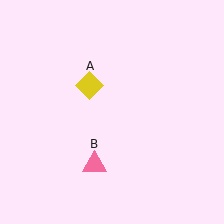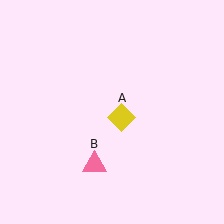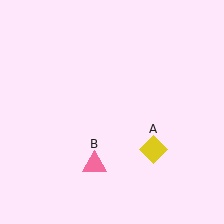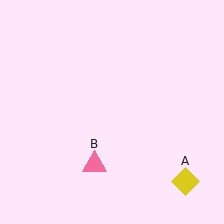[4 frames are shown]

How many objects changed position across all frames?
1 object changed position: yellow diamond (object A).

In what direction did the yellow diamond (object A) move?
The yellow diamond (object A) moved down and to the right.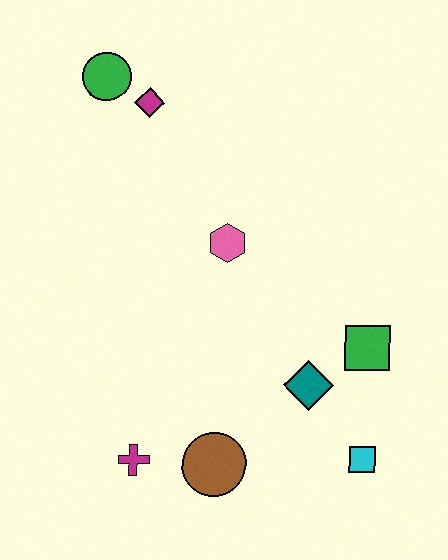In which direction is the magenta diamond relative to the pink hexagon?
The magenta diamond is above the pink hexagon.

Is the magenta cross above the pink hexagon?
No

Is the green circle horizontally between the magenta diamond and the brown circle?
No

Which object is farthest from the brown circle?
The green circle is farthest from the brown circle.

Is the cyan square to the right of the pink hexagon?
Yes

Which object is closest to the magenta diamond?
The green circle is closest to the magenta diamond.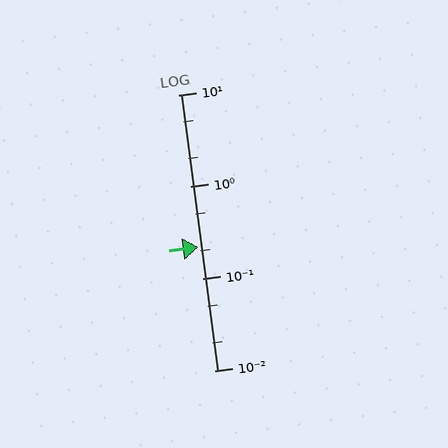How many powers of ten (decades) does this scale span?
The scale spans 3 decades, from 0.01 to 10.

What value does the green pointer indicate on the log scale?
The pointer indicates approximately 0.22.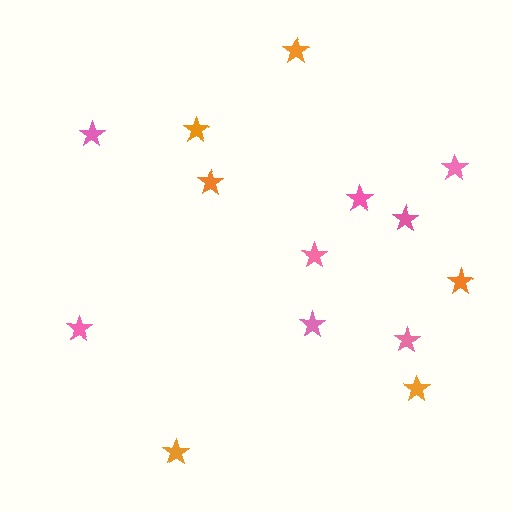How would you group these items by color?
There are 2 groups: one group of orange stars (6) and one group of pink stars (8).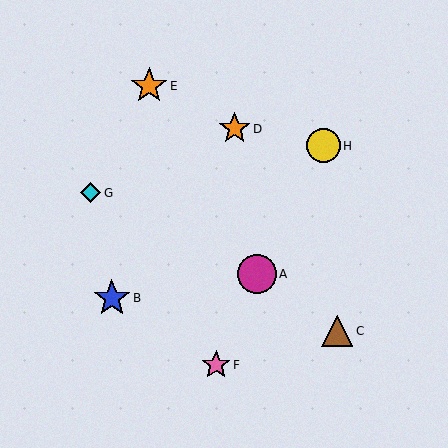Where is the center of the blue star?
The center of the blue star is at (112, 298).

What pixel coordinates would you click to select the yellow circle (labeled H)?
Click at (323, 146) to select the yellow circle H.